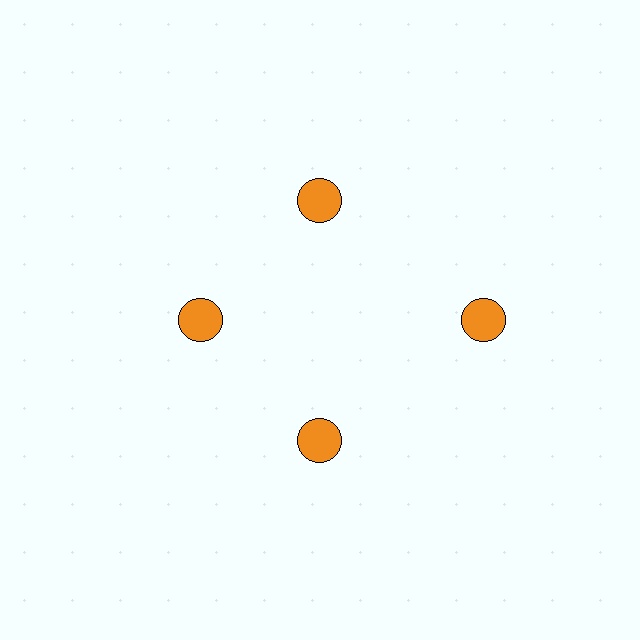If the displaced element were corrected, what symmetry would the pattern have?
It would have 4-fold rotational symmetry — the pattern would map onto itself every 90 degrees.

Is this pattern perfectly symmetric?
No. The 4 orange circles are arranged in a ring, but one element near the 3 o'clock position is pushed outward from the center, breaking the 4-fold rotational symmetry.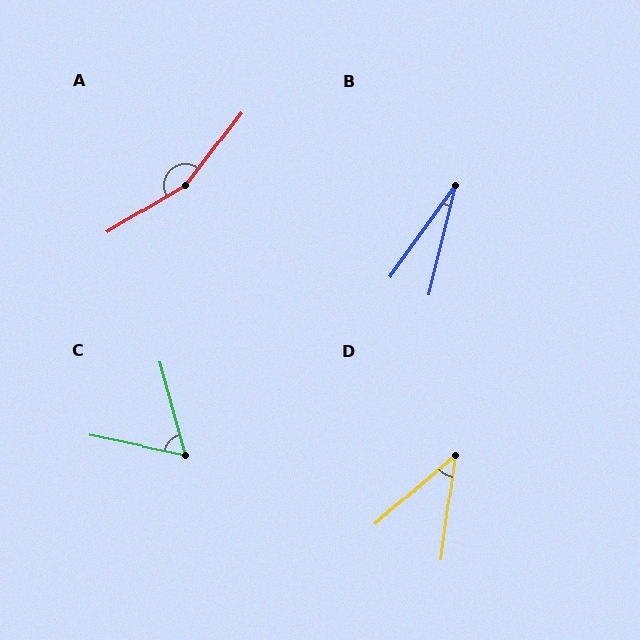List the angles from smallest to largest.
B (22°), D (42°), C (63°), A (159°).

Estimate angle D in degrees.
Approximately 42 degrees.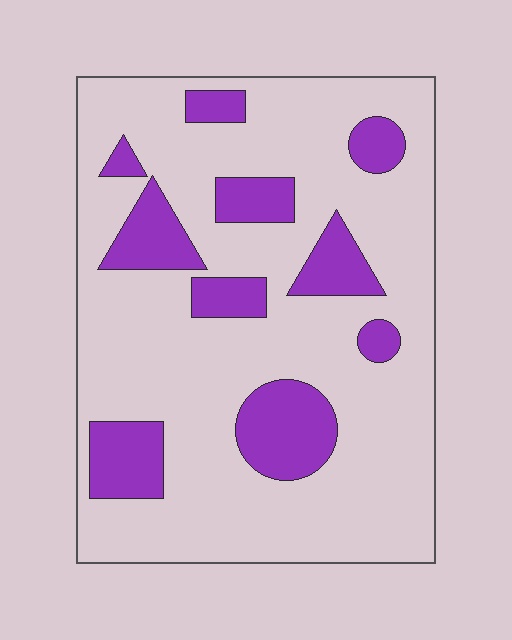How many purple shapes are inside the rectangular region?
10.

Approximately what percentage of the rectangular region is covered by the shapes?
Approximately 20%.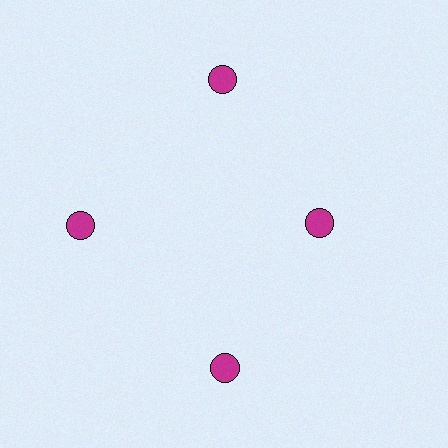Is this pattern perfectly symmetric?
No. The 4 magenta circles are arranged in a ring, but one element near the 3 o'clock position is pulled inward toward the center, breaking the 4-fold rotational symmetry.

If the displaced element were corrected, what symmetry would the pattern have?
It would have 4-fold rotational symmetry — the pattern would map onto itself every 90 degrees.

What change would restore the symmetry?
The symmetry would be restored by moving it outward, back onto the ring so that all 4 circles sit at equal angles and equal distance from the center.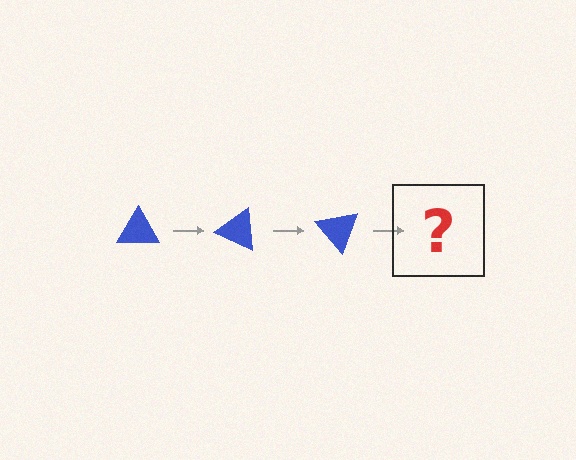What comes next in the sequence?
The next element should be a blue triangle rotated 75 degrees.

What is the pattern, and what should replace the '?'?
The pattern is that the triangle rotates 25 degrees each step. The '?' should be a blue triangle rotated 75 degrees.